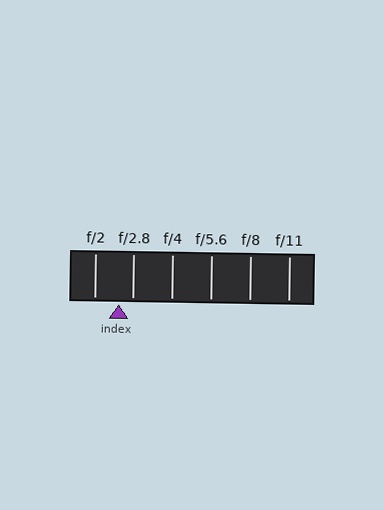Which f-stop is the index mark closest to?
The index mark is closest to f/2.8.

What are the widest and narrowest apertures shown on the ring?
The widest aperture shown is f/2 and the narrowest is f/11.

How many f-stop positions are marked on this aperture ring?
There are 6 f-stop positions marked.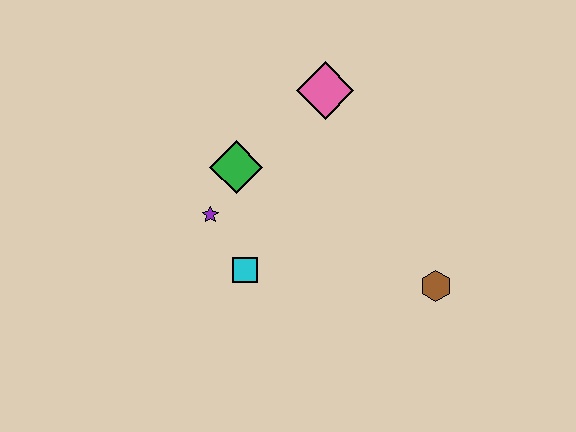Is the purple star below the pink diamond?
Yes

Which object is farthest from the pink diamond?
The brown hexagon is farthest from the pink diamond.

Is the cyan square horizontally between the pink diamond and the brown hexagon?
No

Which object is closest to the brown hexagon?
The cyan square is closest to the brown hexagon.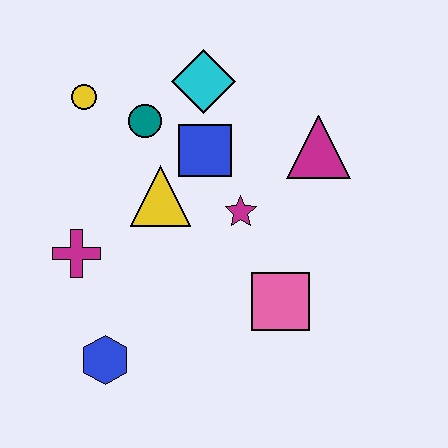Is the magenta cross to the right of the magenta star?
No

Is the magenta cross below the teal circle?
Yes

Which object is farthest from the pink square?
The yellow circle is farthest from the pink square.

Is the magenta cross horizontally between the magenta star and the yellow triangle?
No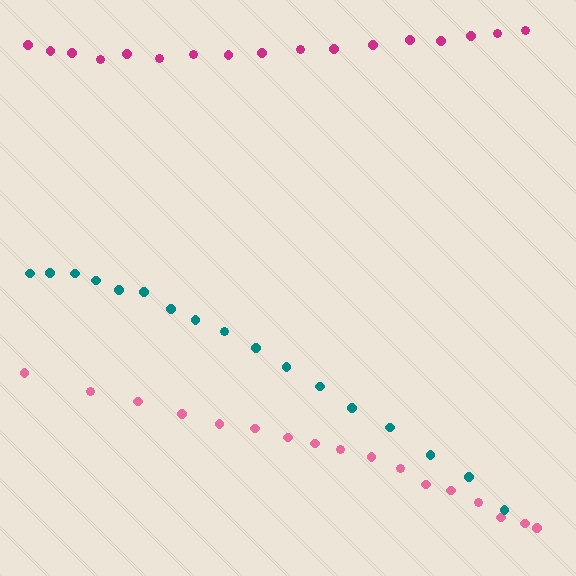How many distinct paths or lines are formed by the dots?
There are 3 distinct paths.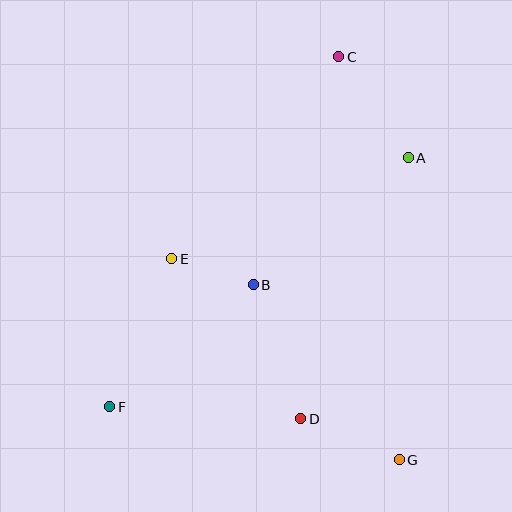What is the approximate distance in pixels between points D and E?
The distance between D and E is approximately 206 pixels.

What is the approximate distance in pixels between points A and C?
The distance between A and C is approximately 122 pixels.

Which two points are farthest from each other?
Points C and F are farthest from each other.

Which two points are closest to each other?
Points B and E are closest to each other.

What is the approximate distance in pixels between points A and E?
The distance between A and E is approximately 257 pixels.